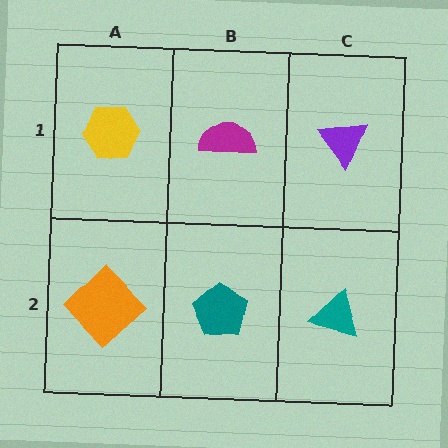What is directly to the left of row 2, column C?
A teal pentagon.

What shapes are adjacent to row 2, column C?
A purple triangle (row 1, column C), a teal pentagon (row 2, column B).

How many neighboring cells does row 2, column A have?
2.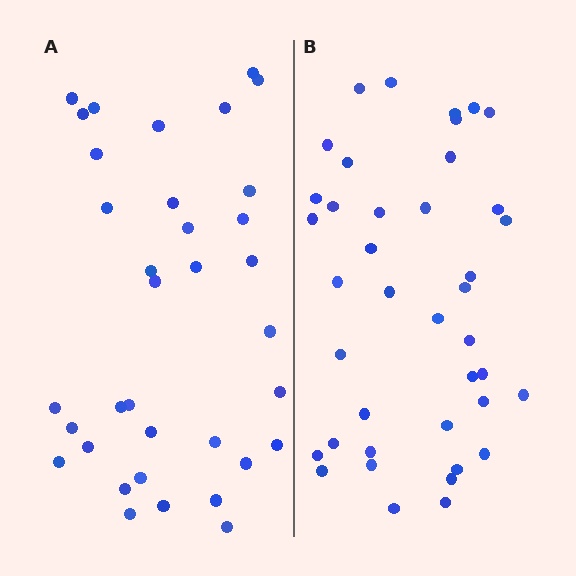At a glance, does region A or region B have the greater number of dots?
Region B (the right region) has more dots.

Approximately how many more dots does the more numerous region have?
Region B has about 5 more dots than region A.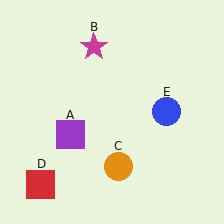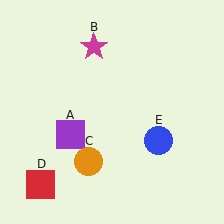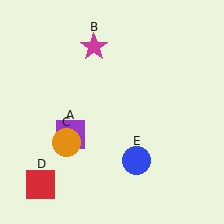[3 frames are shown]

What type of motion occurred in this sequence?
The orange circle (object C), blue circle (object E) rotated clockwise around the center of the scene.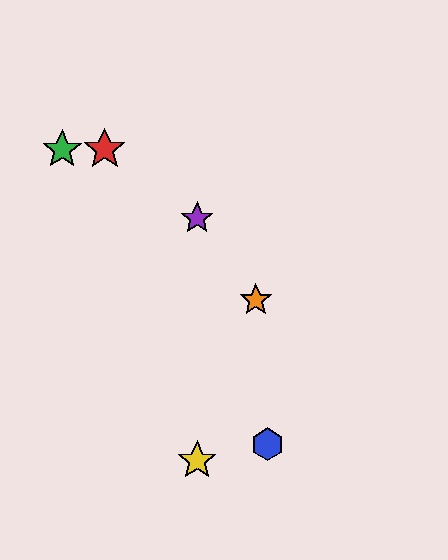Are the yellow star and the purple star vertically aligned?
Yes, both are at x≈197.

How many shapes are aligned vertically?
2 shapes (the yellow star, the purple star) are aligned vertically.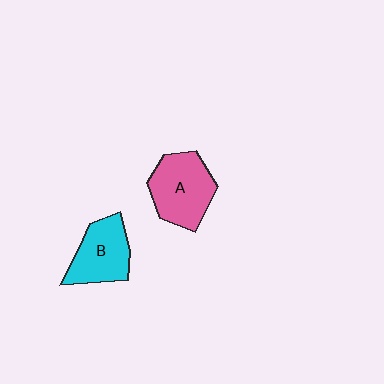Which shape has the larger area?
Shape A (pink).